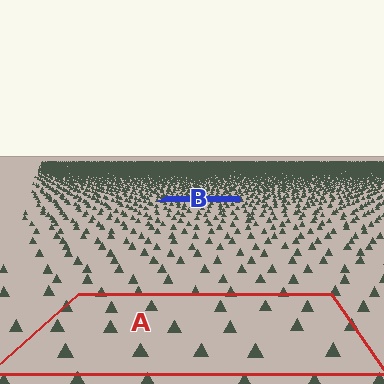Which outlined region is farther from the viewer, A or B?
Region B is farther from the viewer — the texture elements inside it appear smaller and more densely packed.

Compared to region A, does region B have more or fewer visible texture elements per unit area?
Region B has more texture elements per unit area — they are packed more densely because it is farther away.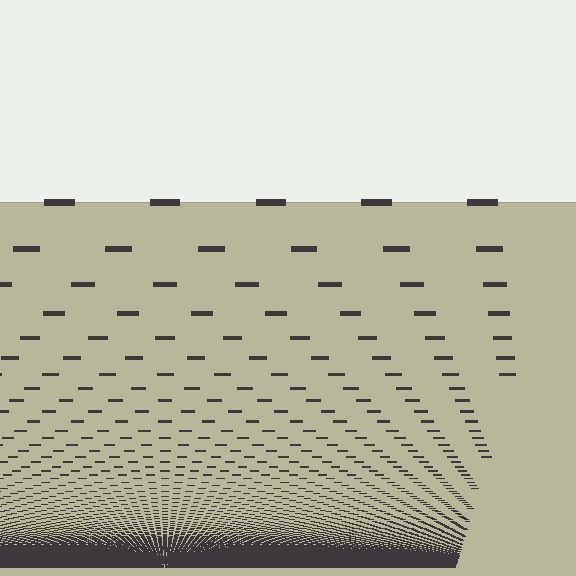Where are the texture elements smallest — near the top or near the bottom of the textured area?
Near the bottom.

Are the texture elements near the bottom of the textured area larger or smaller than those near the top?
Smaller. The gradient is inverted — elements near the bottom are smaller and denser.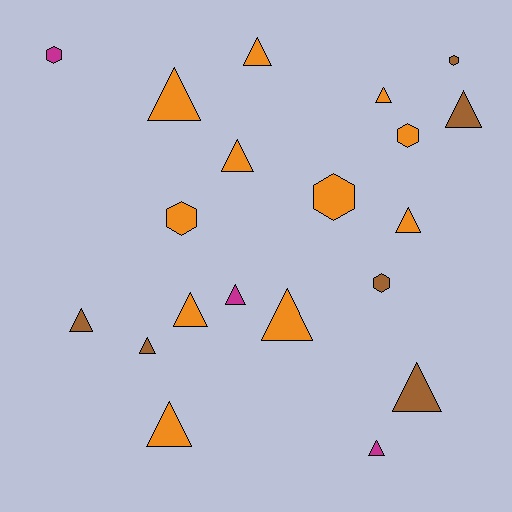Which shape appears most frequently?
Triangle, with 14 objects.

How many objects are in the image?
There are 20 objects.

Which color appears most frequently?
Orange, with 11 objects.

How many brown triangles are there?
There are 4 brown triangles.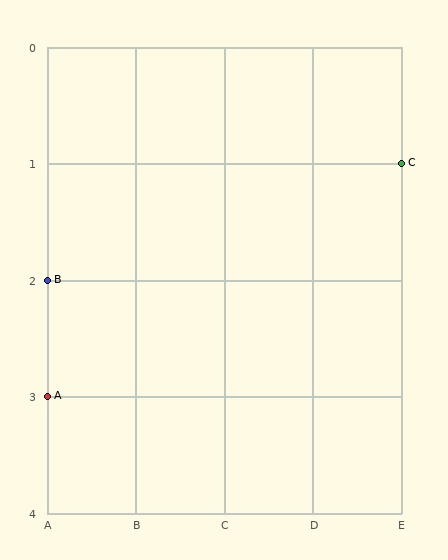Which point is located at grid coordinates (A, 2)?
Point B is at (A, 2).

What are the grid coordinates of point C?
Point C is at grid coordinates (E, 1).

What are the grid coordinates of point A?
Point A is at grid coordinates (A, 3).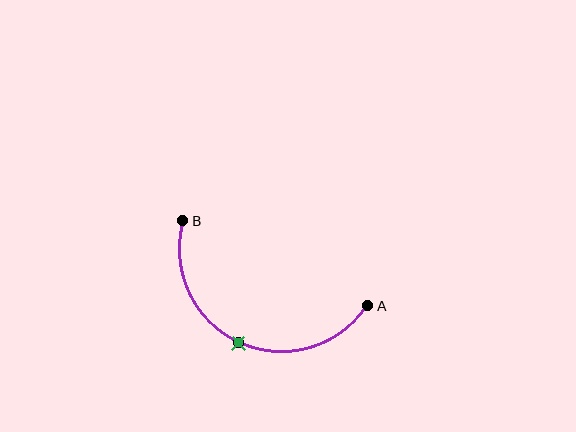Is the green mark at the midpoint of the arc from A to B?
Yes. The green mark lies on the arc at equal arc-length from both A and B — it is the arc midpoint.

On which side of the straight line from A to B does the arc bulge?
The arc bulges below the straight line connecting A and B.